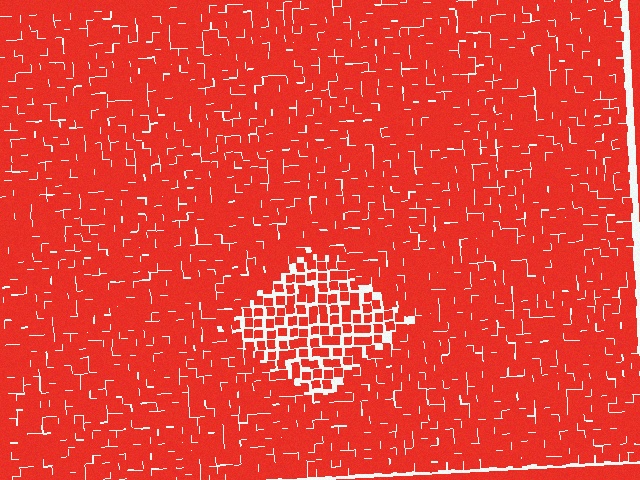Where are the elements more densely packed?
The elements are more densely packed outside the diamond boundary.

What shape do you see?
I see a diamond.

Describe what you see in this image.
The image contains small red elements arranged at two different densities. A diamond-shaped region is visible where the elements are less densely packed than the surrounding area.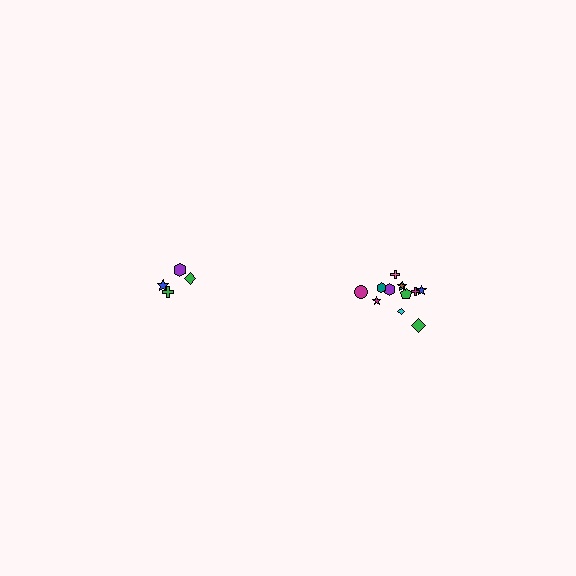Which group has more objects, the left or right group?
The right group.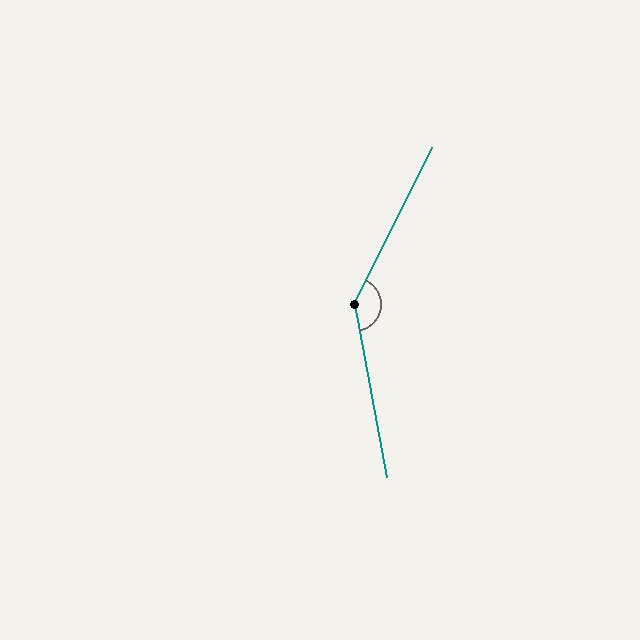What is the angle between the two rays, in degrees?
Approximately 143 degrees.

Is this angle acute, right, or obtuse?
It is obtuse.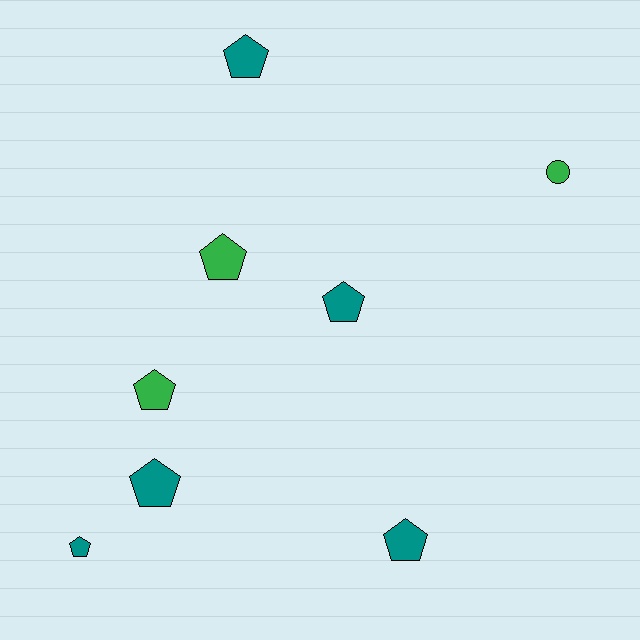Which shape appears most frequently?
Pentagon, with 7 objects.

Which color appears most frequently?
Teal, with 5 objects.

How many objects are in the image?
There are 8 objects.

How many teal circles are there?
There are no teal circles.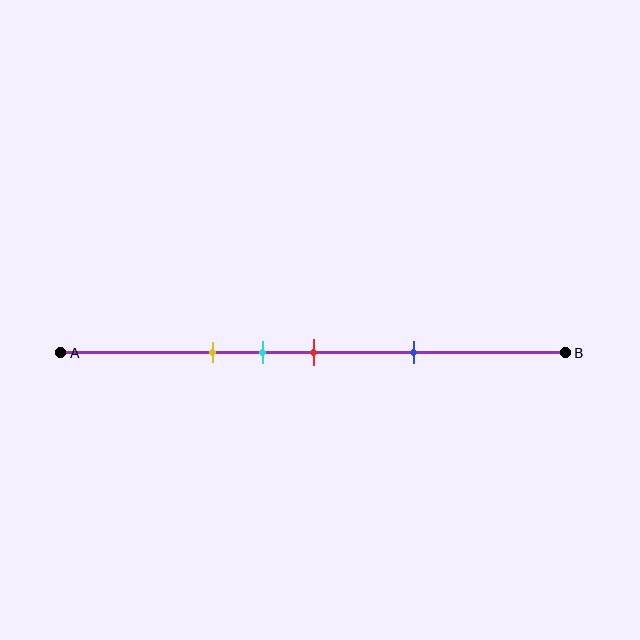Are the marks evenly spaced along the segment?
No, the marks are not evenly spaced.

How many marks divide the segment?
There are 4 marks dividing the segment.